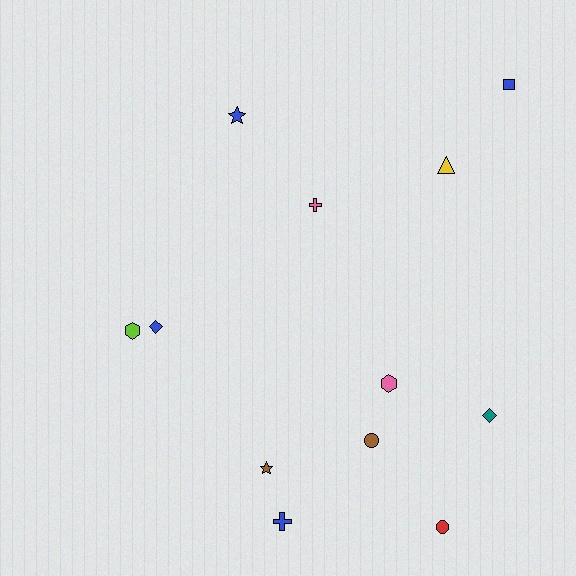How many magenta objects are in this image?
There are no magenta objects.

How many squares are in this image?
There is 1 square.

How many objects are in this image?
There are 12 objects.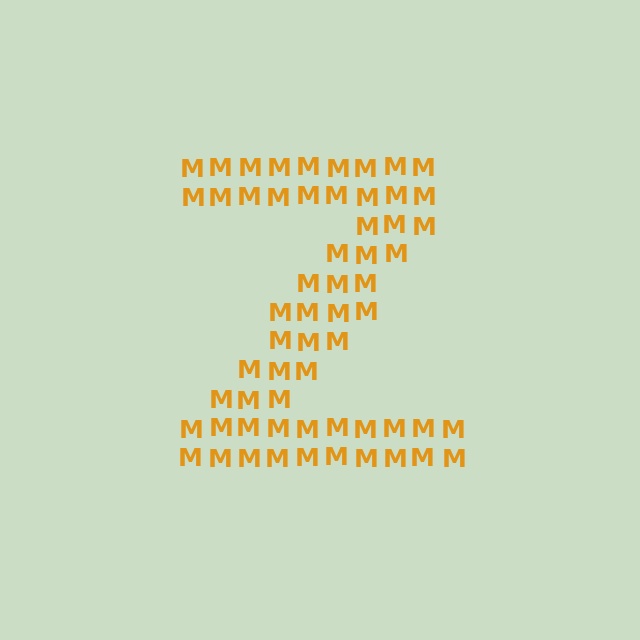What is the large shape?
The large shape is the letter Z.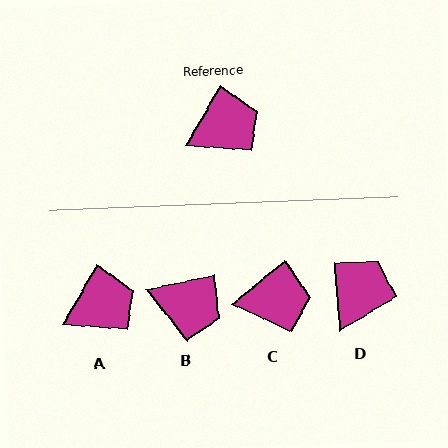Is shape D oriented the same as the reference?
No, it is off by about 35 degrees.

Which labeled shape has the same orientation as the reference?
A.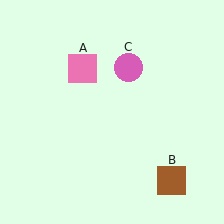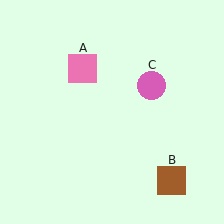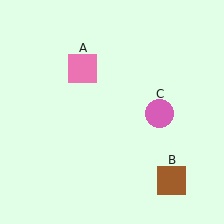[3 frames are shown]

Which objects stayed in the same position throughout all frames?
Pink square (object A) and brown square (object B) remained stationary.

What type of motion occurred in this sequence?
The pink circle (object C) rotated clockwise around the center of the scene.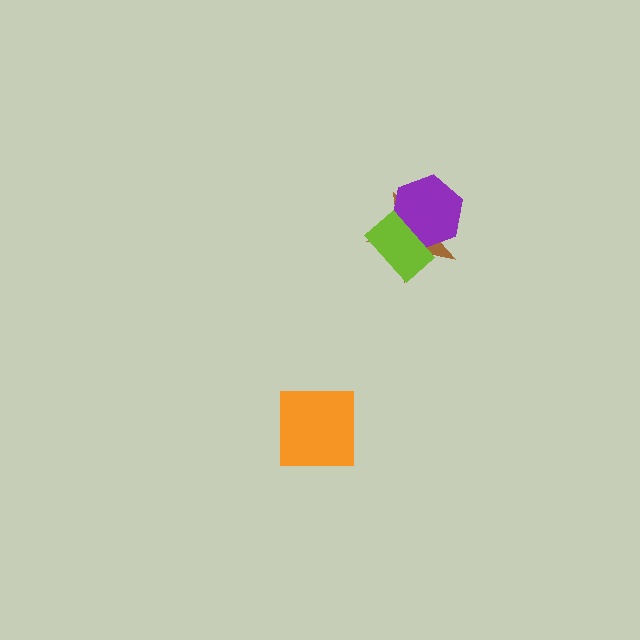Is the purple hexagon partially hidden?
Yes, it is partially covered by another shape.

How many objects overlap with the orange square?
0 objects overlap with the orange square.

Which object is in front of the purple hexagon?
The lime rectangle is in front of the purple hexagon.